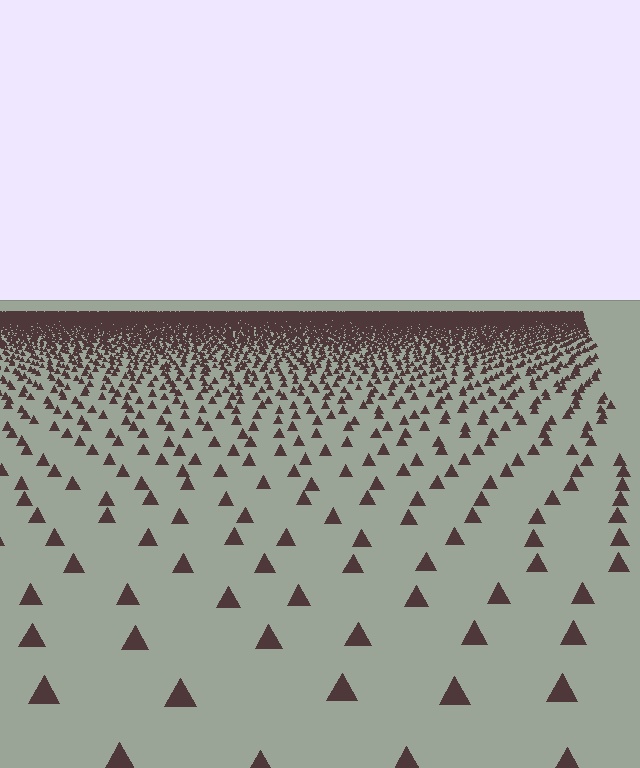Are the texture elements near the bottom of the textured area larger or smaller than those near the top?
Larger. Near the bottom, elements are closer to the viewer and appear at a bigger on-screen size.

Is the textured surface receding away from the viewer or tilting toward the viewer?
The surface is receding away from the viewer. Texture elements get smaller and denser toward the top.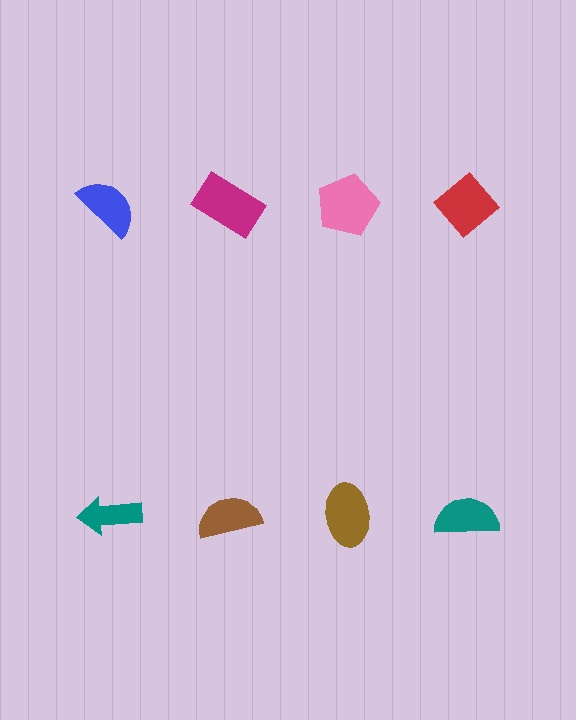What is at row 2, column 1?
A teal arrow.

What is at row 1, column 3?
A pink pentagon.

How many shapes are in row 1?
4 shapes.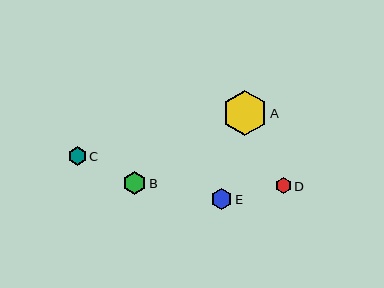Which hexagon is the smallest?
Hexagon D is the smallest with a size of approximately 16 pixels.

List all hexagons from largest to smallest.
From largest to smallest: A, B, E, C, D.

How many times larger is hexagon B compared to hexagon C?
Hexagon B is approximately 1.2 times the size of hexagon C.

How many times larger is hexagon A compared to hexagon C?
Hexagon A is approximately 2.4 times the size of hexagon C.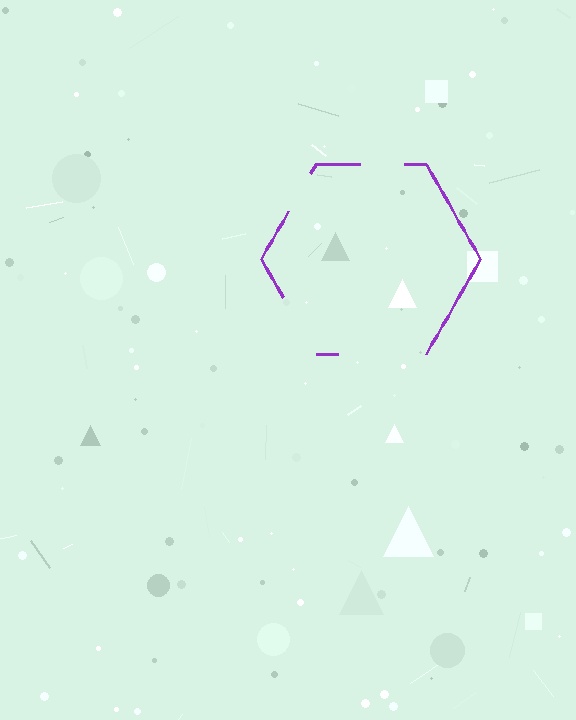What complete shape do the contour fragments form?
The contour fragments form a hexagon.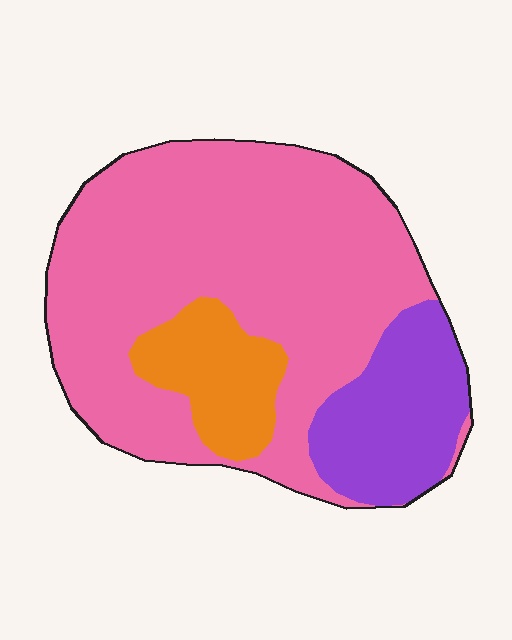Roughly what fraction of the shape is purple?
Purple takes up about one sixth (1/6) of the shape.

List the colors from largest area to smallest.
From largest to smallest: pink, purple, orange.